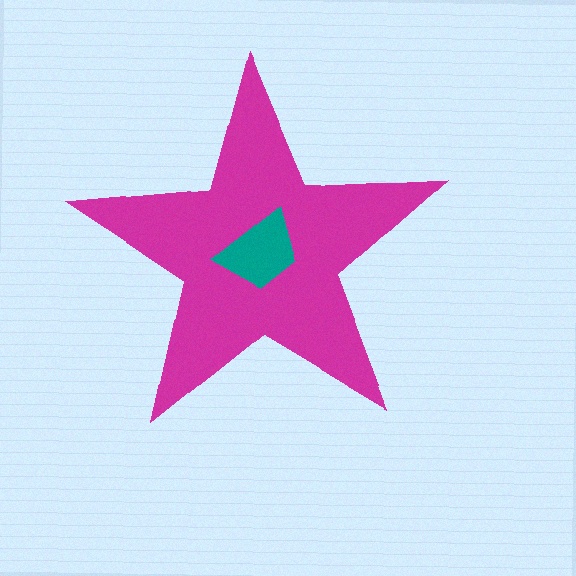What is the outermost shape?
The magenta star.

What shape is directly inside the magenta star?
The teal trapezoid.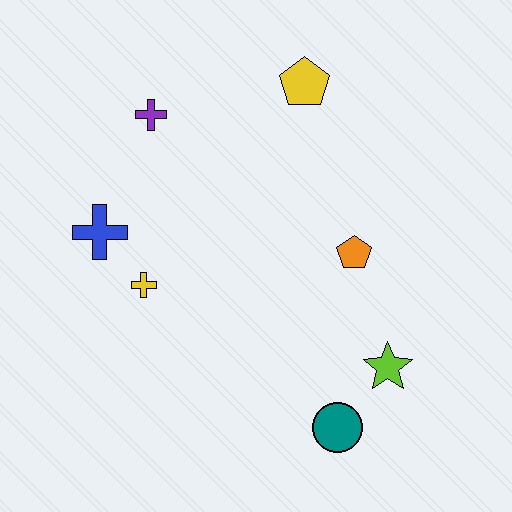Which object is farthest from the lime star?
The purple cross is farthest from the lime star.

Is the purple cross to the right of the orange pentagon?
No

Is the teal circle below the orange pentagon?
Yes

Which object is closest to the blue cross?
The yellow cross is closest to the blue cross.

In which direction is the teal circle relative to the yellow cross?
The teal circle is to the right of the yellow cross.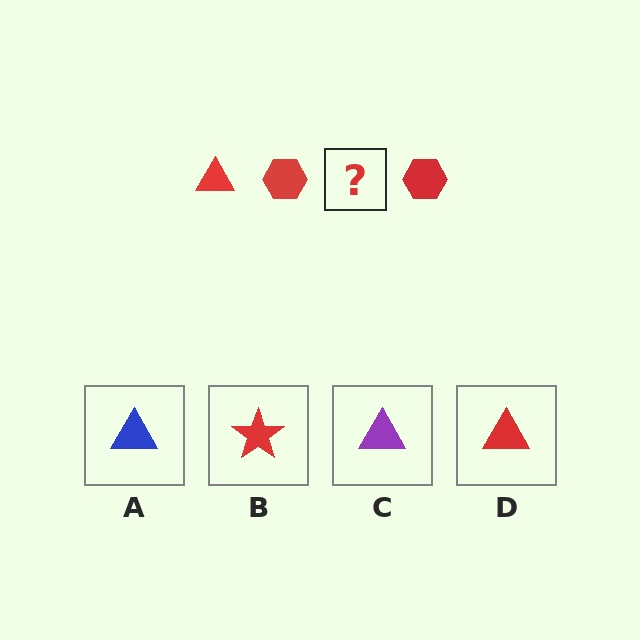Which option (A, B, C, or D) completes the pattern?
D.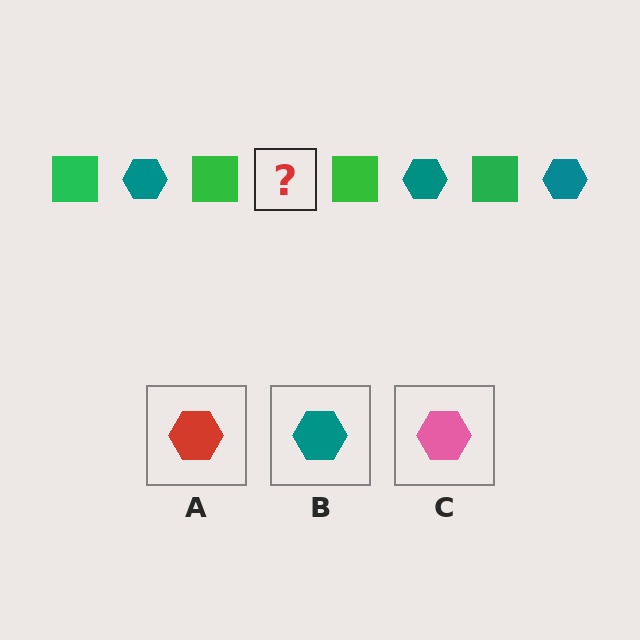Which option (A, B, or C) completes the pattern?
B.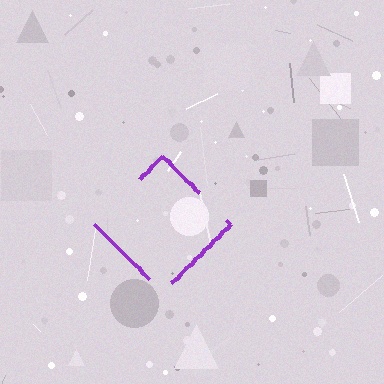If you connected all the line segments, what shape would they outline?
They would outline a diamond.